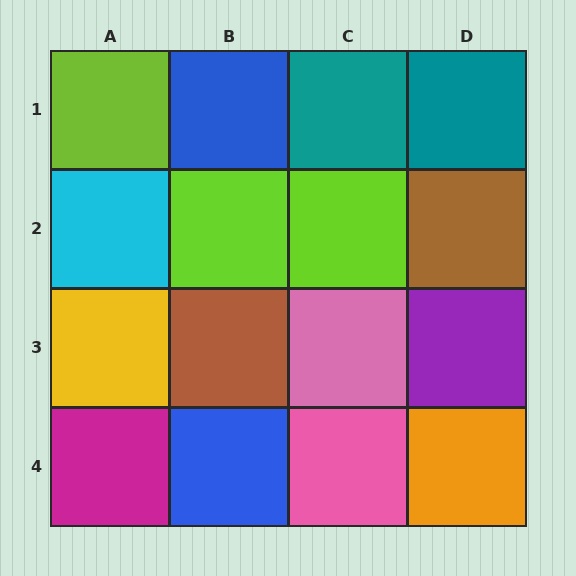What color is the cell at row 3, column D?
Purple.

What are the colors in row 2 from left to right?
Cyan, lime, lime, brown.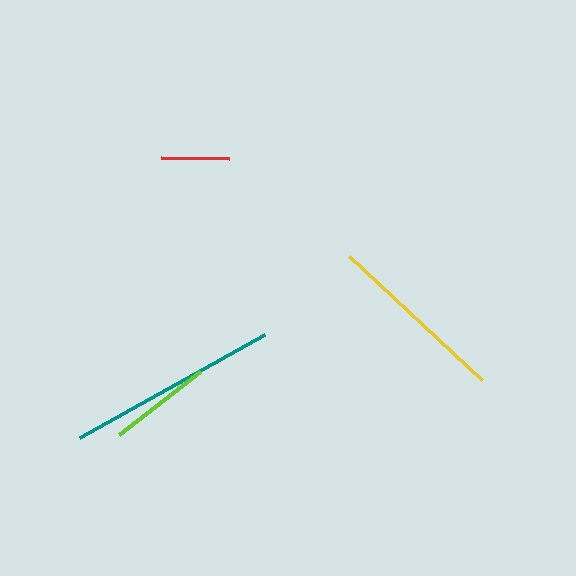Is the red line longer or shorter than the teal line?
The teal line is longer than the red line.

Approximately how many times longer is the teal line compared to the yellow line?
The teal line is approximately 1.2 times the length of the yellow line.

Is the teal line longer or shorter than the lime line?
The teal line is longer than the lime line.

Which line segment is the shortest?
The red line is the shortest at approximately 68 pixels.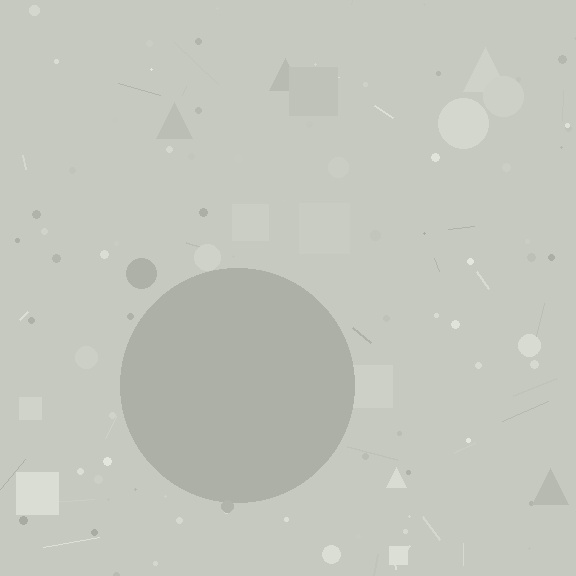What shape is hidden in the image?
A circle is hidden in the image.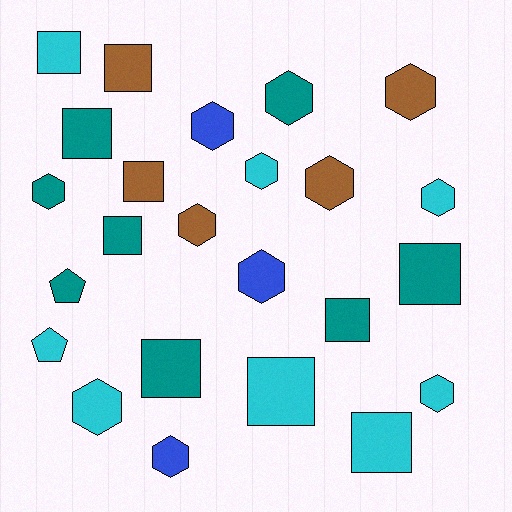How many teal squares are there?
There are 5 teal squares.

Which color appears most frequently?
Teal, with 8 objects.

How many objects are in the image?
There are 24 objects.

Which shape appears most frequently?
Hexagon, with 12 objects.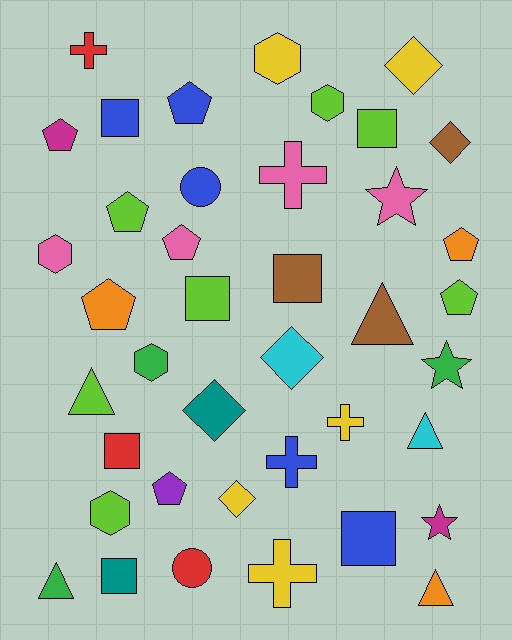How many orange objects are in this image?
There are 3 orange objects.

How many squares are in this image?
There are 7 squares.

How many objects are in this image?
There are 40 objects.